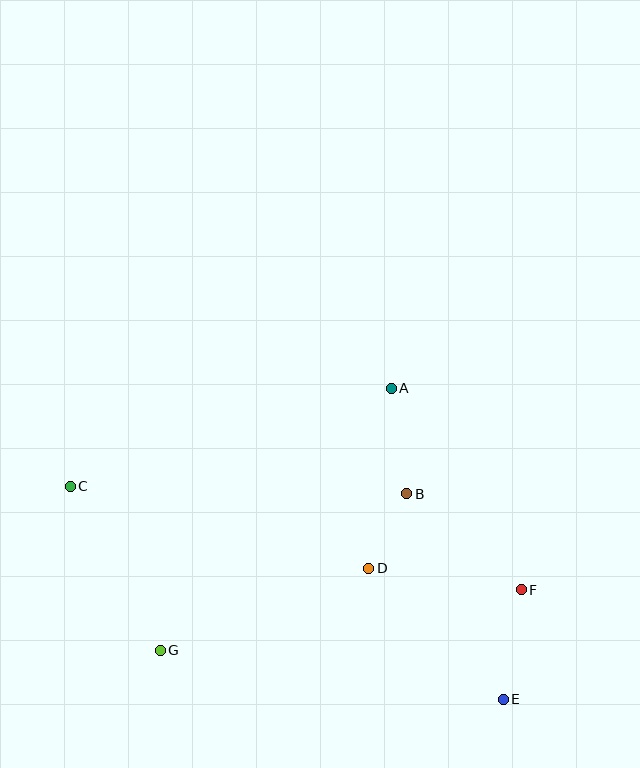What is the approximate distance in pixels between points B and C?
The distance between B and C is approximately 336 pixels.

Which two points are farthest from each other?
Points C and E are farthest from each other.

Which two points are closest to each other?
Points B and D are closest to each other.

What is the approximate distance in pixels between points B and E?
The distance between B and E is approximately 227 pixels.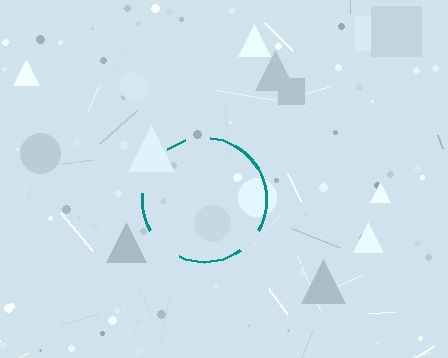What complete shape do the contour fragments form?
The contour fragments form a circle.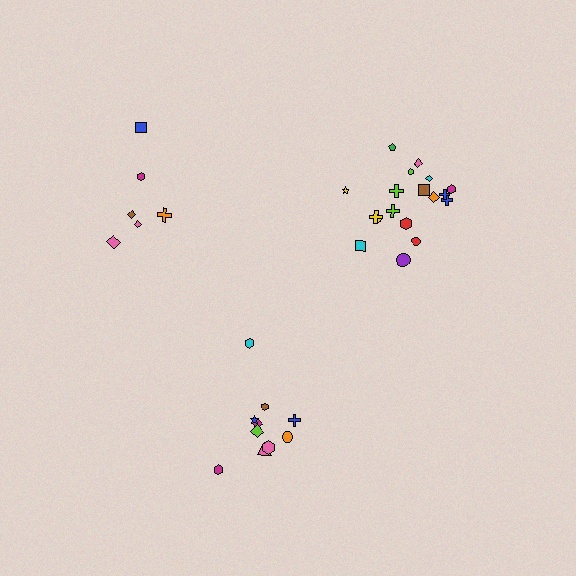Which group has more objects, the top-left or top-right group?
The top-right group.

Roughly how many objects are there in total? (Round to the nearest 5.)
Roughly 35 objects in total.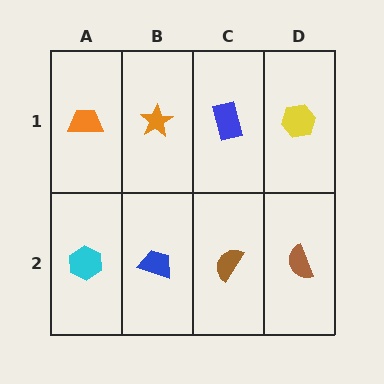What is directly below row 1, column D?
A brown semicircle.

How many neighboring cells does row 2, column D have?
2.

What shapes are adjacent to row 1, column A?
A cyan hexagon (row 2, column A), an orange star (row 1, column B).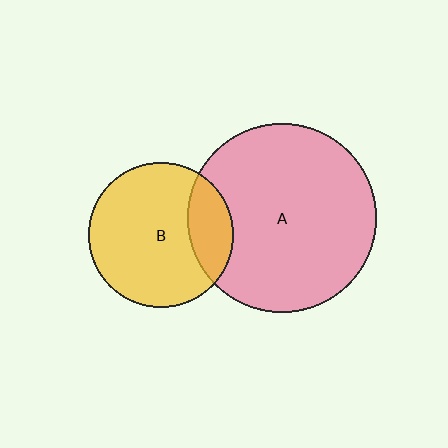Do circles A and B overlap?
Yes.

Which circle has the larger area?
Circle A (pink).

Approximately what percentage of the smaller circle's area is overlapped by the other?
Approximately 20%.